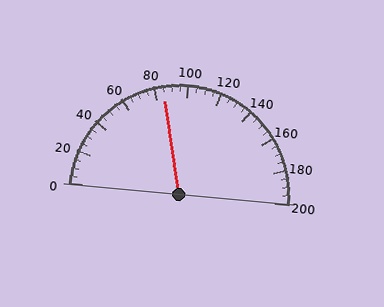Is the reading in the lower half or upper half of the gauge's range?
The reading is in the lower half of the range (0 to 200).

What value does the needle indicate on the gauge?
The needle indicates approximately 85.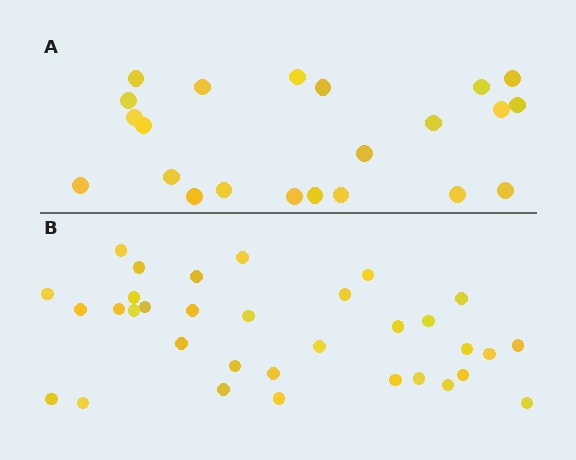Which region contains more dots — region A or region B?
Region B (the bottom region) has more dots.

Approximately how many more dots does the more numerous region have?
Region B has roughly 12 or so more dots than region A.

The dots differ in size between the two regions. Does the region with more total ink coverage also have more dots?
No. Region A has more total ink coverage because its dots are larger, but region B actually contains more individual dots. Total area can be misleading — the number of items is what matters here.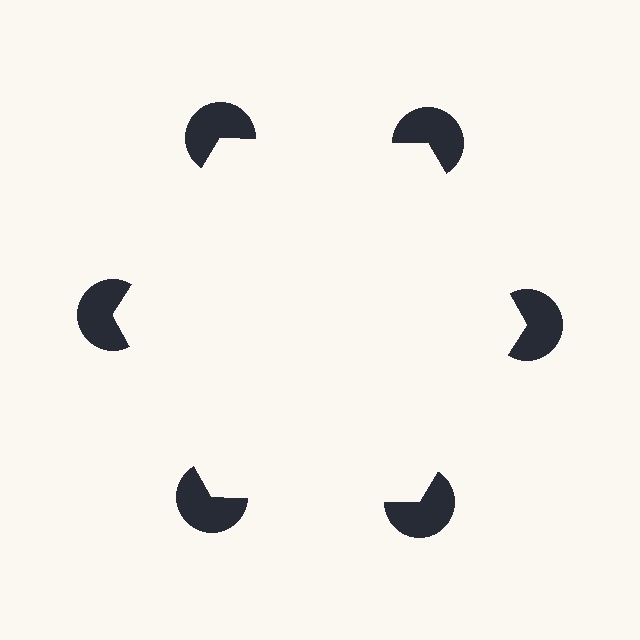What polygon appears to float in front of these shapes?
An illusory hexagon — its edges are inferred from the aligned wedge cuts in the pac-man discs, not physically drawn.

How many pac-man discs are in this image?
There are 6 — one at each vertex of the illusory hexagon.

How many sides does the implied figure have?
6 sides.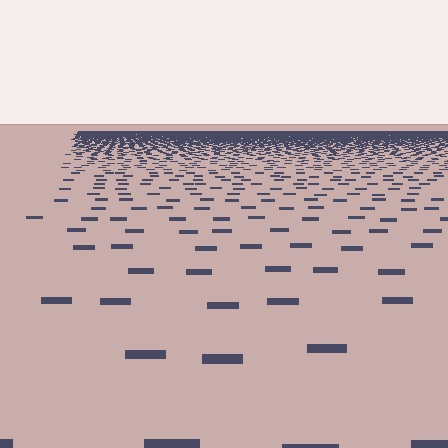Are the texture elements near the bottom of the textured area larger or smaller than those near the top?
Larger. Near the bottom, elements are closer to the viewer and appear at a bigger on-screen size.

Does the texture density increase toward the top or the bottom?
Density increases toward the top.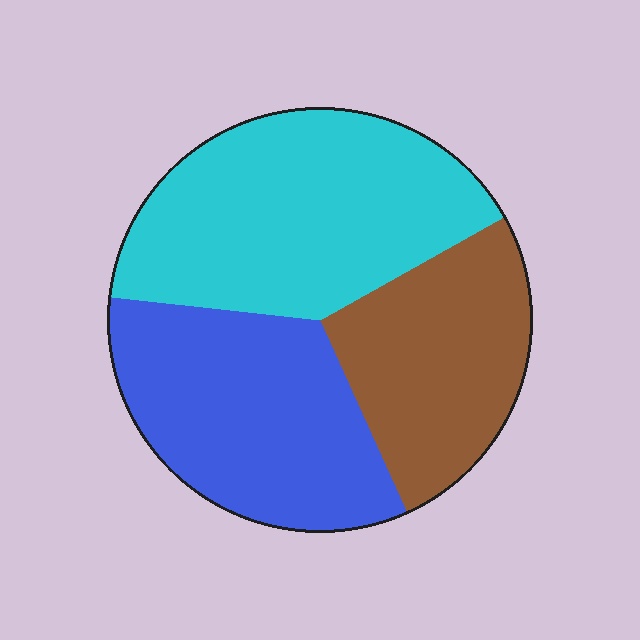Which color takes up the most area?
Cyan, at roughly 40%.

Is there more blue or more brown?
Blue.